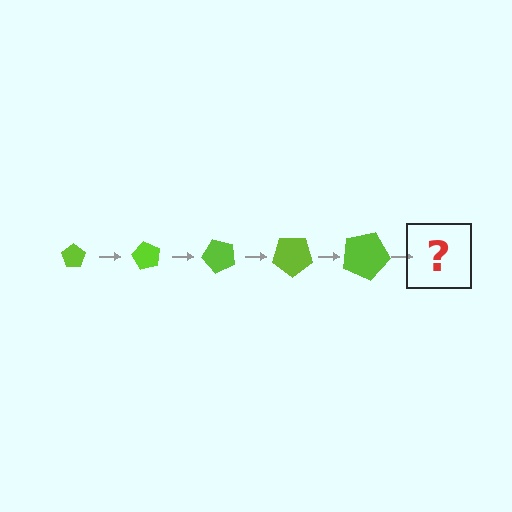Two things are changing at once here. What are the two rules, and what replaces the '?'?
The two rules are that the pentagon grows larger each step and it rotates 60 degrees each step. The '?' should be a pentagon, larger than the previous one and rotated 300 degrees from the start.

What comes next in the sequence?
The next element should be a pentagon, larger than the previous one and rotated 300 degrees from the start.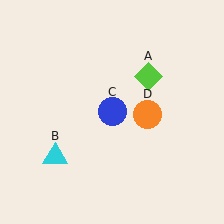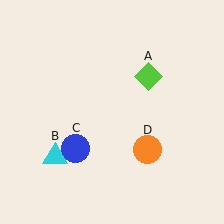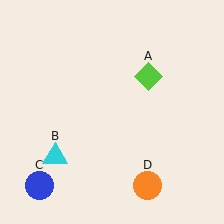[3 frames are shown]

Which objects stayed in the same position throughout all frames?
Lime diamond (object A) and cyan triangle (object B) remained stationary.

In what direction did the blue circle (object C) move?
The blue circle (object C) moved down and to the left.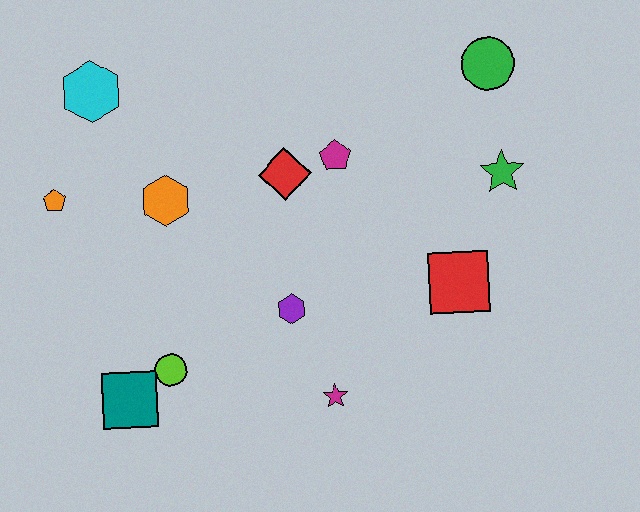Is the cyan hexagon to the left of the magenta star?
Yes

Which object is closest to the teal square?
The lime circle is closest to the teal square.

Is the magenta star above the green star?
No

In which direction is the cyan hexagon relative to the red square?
The cyan hexagon is to the left of the red square.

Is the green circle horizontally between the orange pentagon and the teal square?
No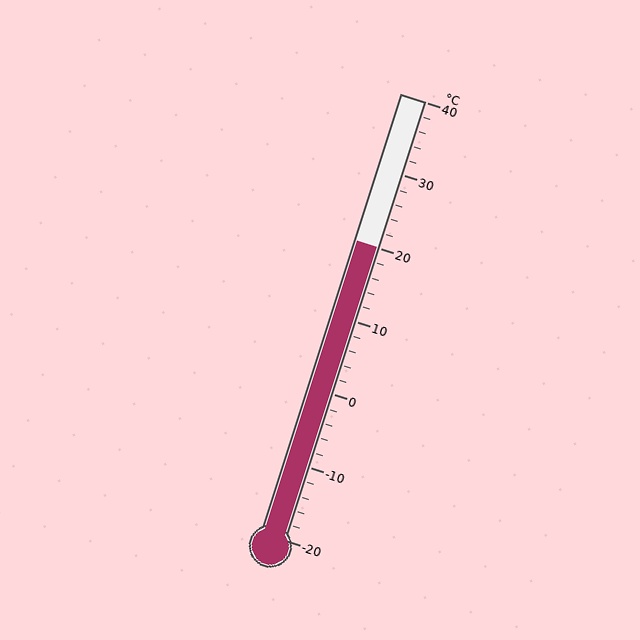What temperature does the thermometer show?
The thermometer shows approximately 20°C.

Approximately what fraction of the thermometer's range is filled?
The thermometer is filled to approximately 65% of its range.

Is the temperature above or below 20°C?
The temperature is at 20°C.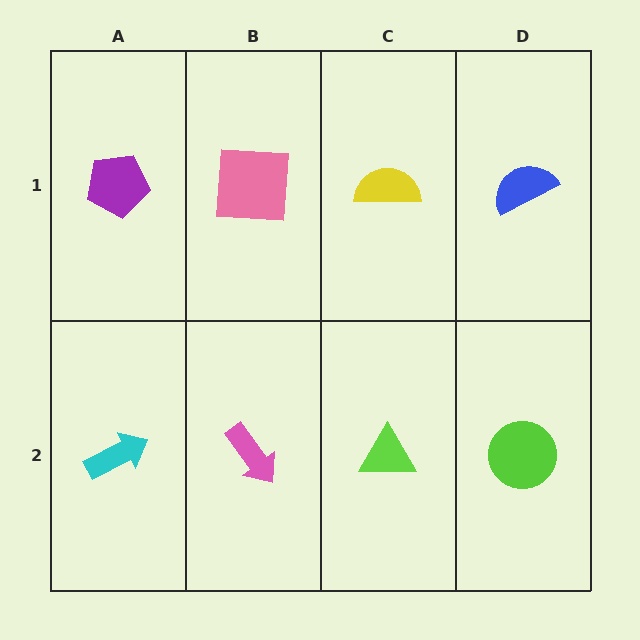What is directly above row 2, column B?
A pink square.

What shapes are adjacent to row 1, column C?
A lime triangle (row 2, column C), a pink square (row 1, column B), a blue semicircle (row 1, column D).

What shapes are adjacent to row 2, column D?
A blue semicircle (row 1, column D), a lime triangle (row 2, column C).